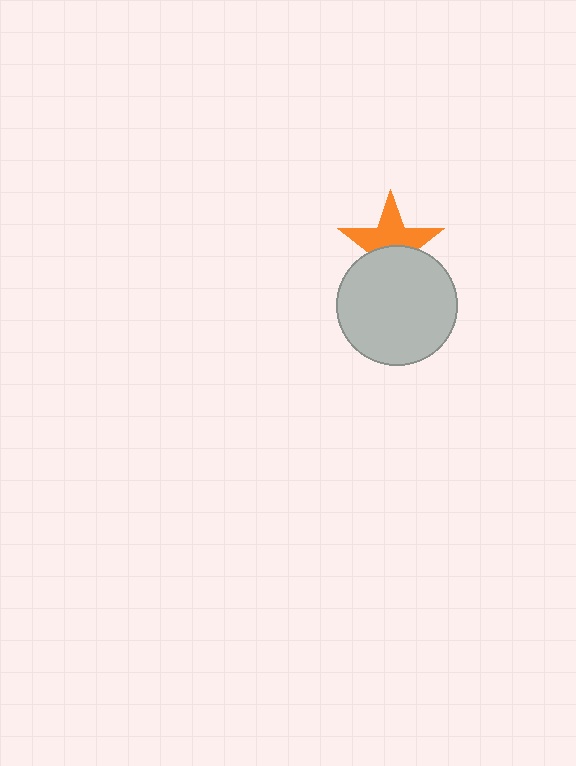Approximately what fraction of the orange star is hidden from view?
Roughly 43% of the orange star is hidden behind the light gray circle.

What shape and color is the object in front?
The object in front is a light gray circle.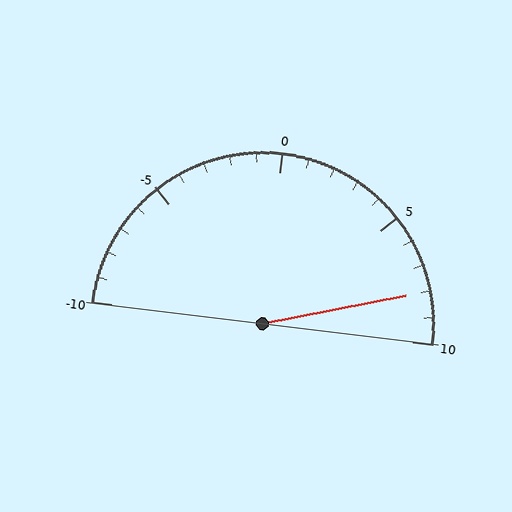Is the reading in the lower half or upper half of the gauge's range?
The reading is in the upper half of the range (-10 to 10).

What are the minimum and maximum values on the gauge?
The gauge ranges from -10 to 10.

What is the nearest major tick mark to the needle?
The nearest major tick mark is 10.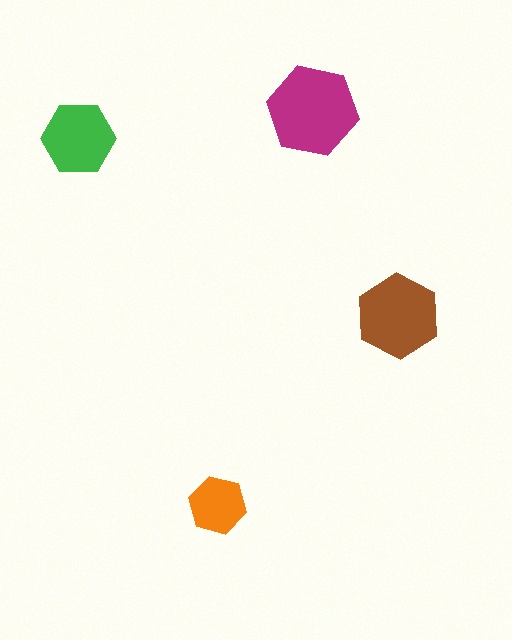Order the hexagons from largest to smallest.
the magenta one, the brown one, the green one, the orange one.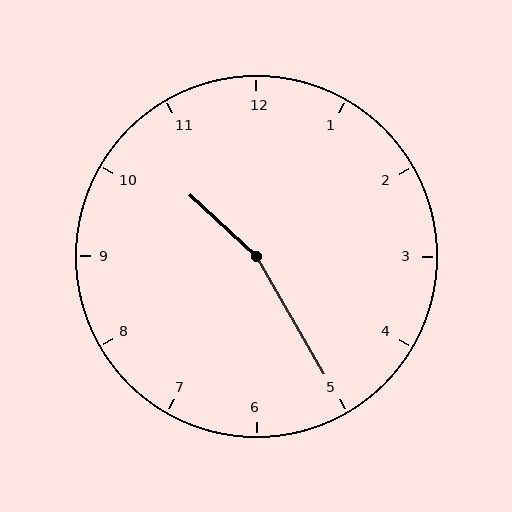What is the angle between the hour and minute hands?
Approximately 162 degrees.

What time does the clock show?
10:25.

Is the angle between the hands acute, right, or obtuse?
It is obtuse.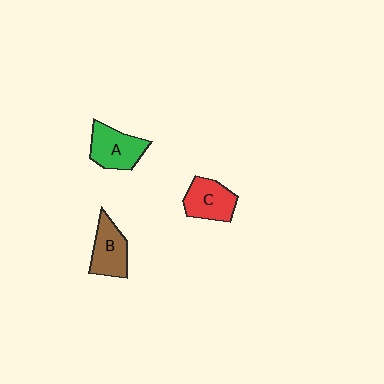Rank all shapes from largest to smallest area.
From largest to smallest: A (green), B (brown), C (red).